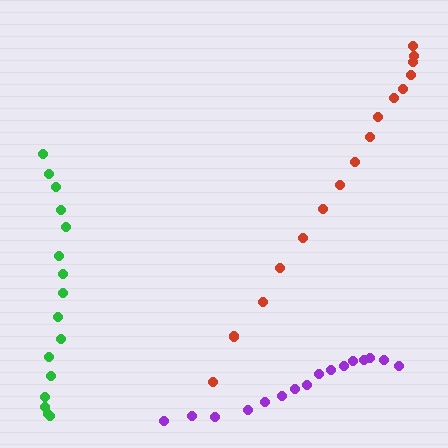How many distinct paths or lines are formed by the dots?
There are 3 distinct paths.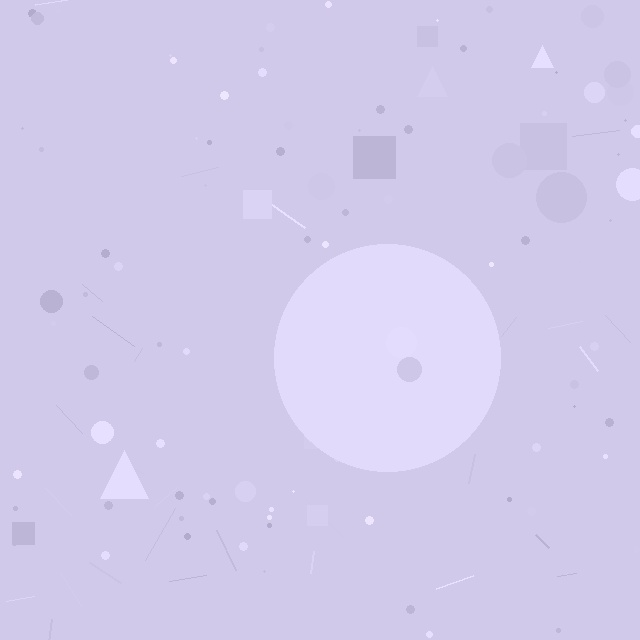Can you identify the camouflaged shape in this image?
The camouflaged shape is a circle.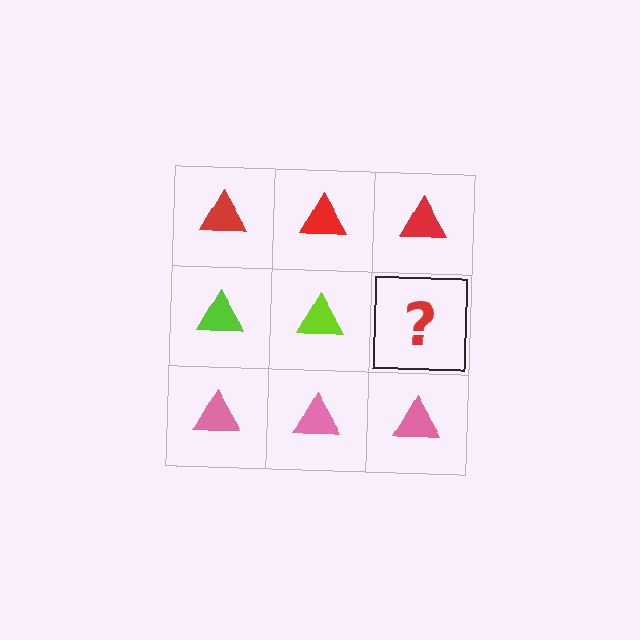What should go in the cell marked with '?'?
The missing cell should contain a lime triangle.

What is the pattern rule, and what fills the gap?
The rule is that each row has a consistent color. The gap should be filled with a lime triangle.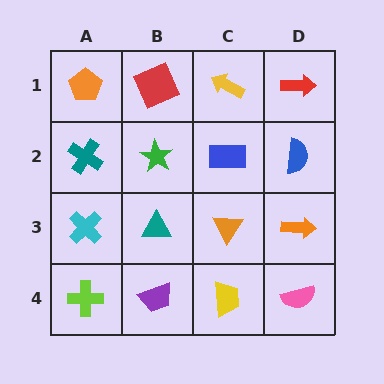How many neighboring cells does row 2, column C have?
4.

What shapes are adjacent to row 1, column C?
A blue rectangle (row 2, column C), a red square (row 1, column B), a red arrow (row 1, column D).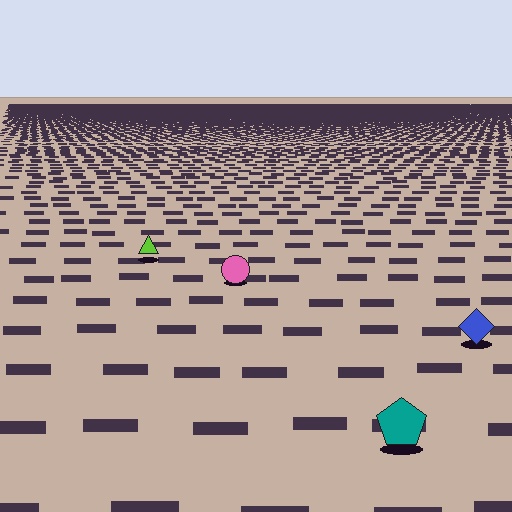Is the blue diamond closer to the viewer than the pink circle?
Yes. The blue diamond is closer — you can tell from the texture gradient: the ground texture is coarser near it.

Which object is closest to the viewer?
The teal pentagon is closest. The texture marks near it are larger and more spread out.